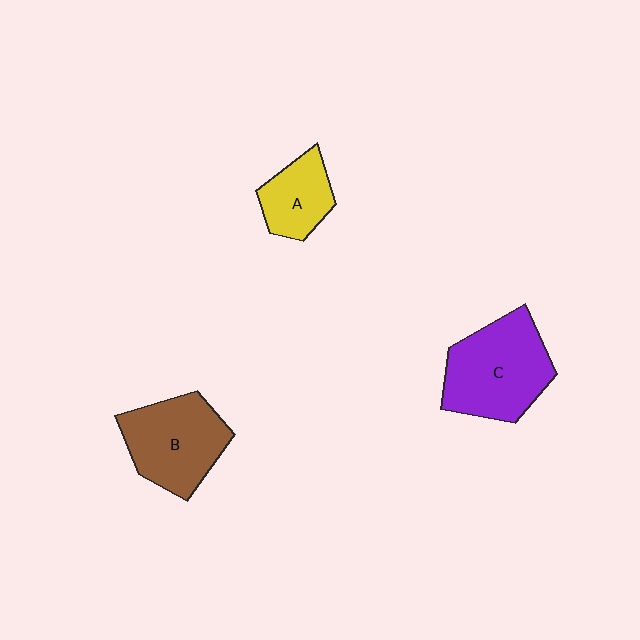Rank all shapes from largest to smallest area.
From largest to smallest: C (purple), B (brown), A (yellow).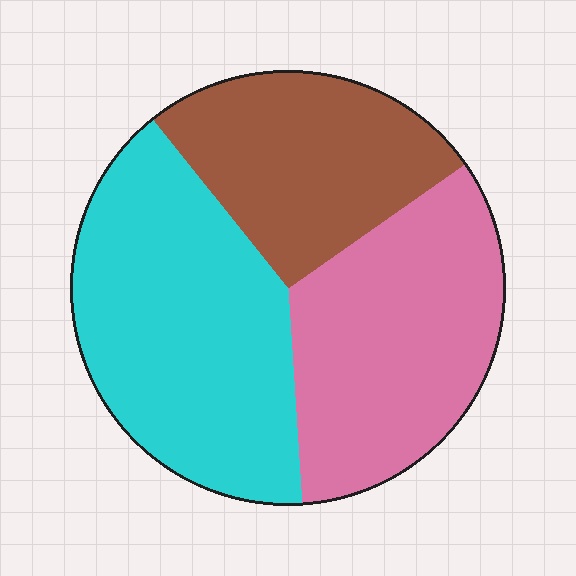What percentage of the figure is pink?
Pink takes up between a quarter and a half of the figure.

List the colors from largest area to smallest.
From largest to smallest: cyan, pink, brown.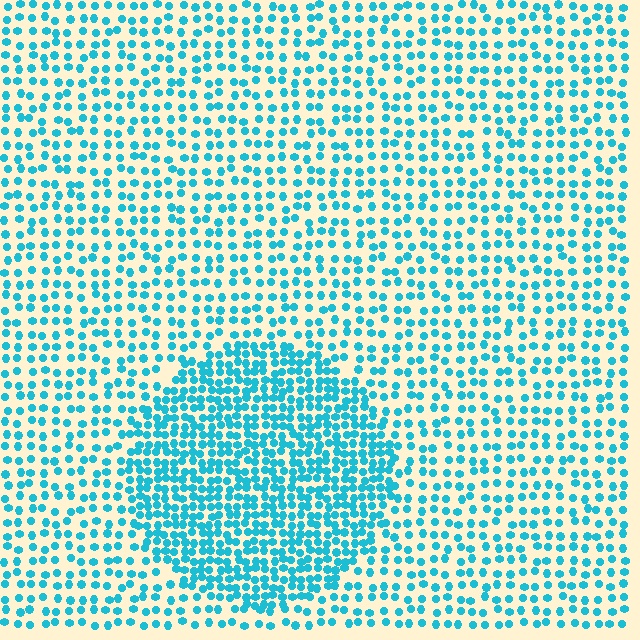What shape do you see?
I see a circle.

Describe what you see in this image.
The image contains small cyan elements arranged at two different densities. A circle-shaped region is visible where the elements are more densely packed than the surrounding area.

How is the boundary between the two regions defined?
The boundary is defined by a change in element density (approximately 2.0x ratio). All elements are the same color, size, and shape.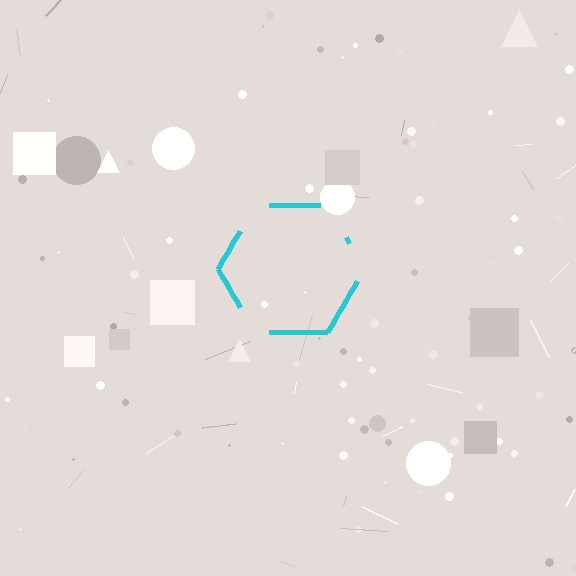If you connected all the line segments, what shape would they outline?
They would outline a hexagon.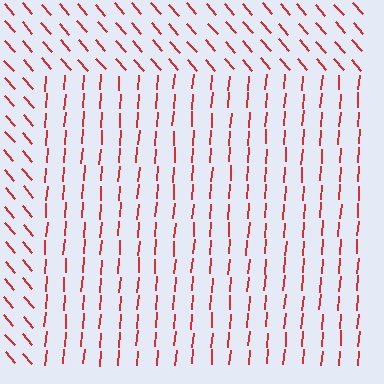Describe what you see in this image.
The image is filled with small red line segments. A rectangle region in the image has lines oriented differently from the surrounding lines, creating a visible texture boundary.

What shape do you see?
I see a rectangle.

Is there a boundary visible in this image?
Yes, there is a texture boundary formed by a change in line orientation.